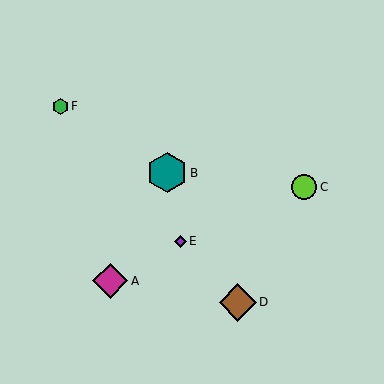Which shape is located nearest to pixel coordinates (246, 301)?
The brown diamond (labeled D) at (238, 303) is nearest to that location.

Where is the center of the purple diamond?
The center of the purple diamond is at (180, 241).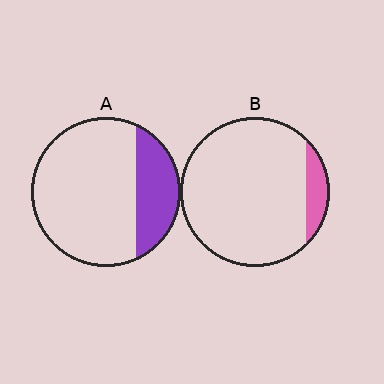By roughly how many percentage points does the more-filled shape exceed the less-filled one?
By roughly 15 percentage points (A over B).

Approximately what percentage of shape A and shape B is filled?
A is approximately 25% and B is approximately 10%.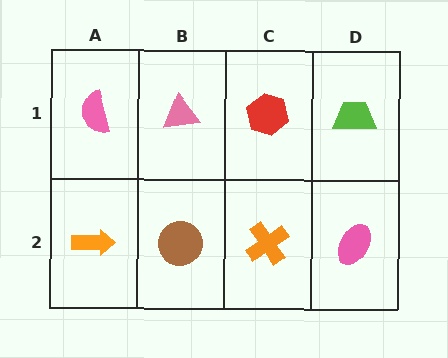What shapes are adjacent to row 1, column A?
An orange arrow (row 2, column A), a pink triangle (row 1, column B).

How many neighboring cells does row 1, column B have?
3.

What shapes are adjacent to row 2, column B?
A pink triangle (row 1, column B), an orange arrow (row 2, column A), an orange cross (row 2, column C).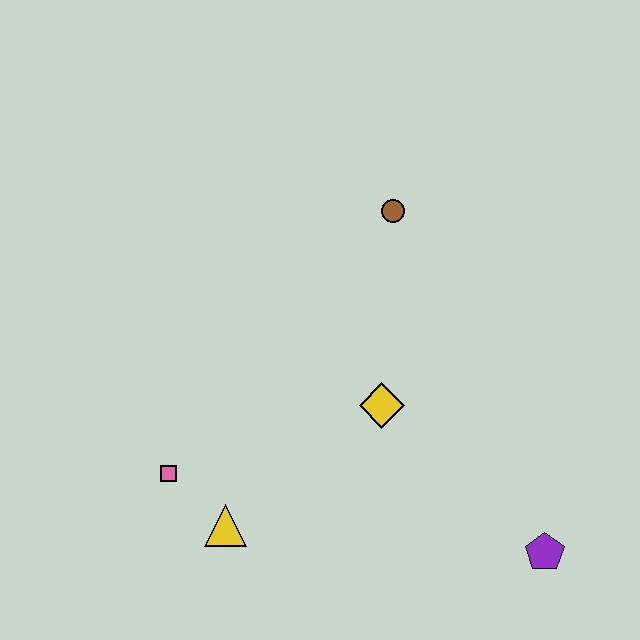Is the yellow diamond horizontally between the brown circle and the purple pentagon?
No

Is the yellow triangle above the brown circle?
No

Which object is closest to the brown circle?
The yellow diamond is closest to the brown circle.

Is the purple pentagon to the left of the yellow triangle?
No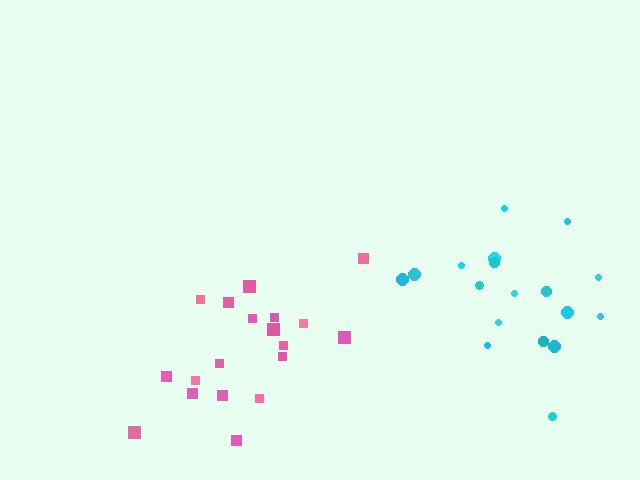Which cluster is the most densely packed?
Pink.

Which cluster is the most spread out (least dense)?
Cyan.